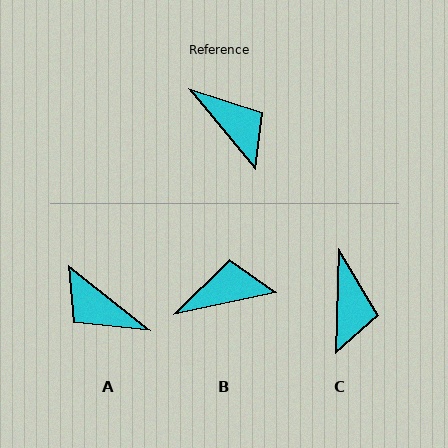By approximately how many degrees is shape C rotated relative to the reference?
Approximately 41 degrees clockwise.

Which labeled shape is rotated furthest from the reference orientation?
A, about 168 degrees away.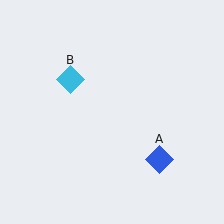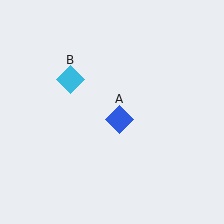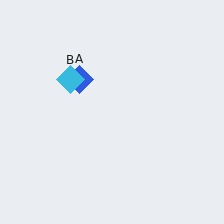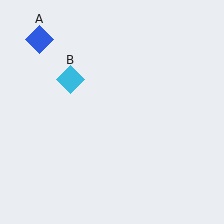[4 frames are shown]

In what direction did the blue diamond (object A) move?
The blue diamond (object A) moved up and to the left.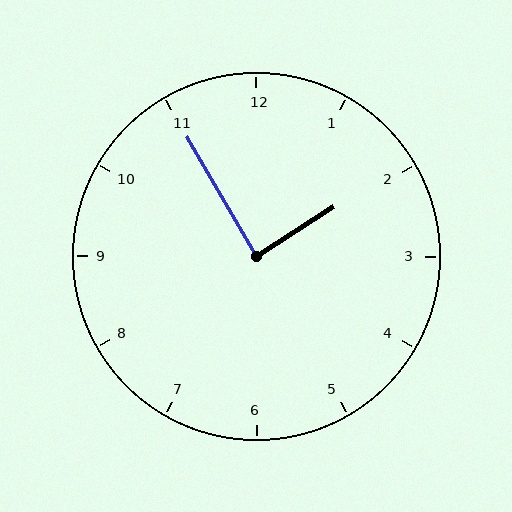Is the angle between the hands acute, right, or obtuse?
It is right.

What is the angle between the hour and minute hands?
Approximately 88 degrees.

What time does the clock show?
1:55.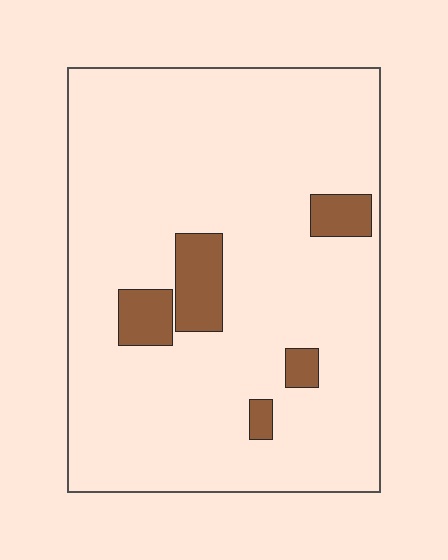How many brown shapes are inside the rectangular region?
5.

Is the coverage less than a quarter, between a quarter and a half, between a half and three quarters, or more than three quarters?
Less than a quarter.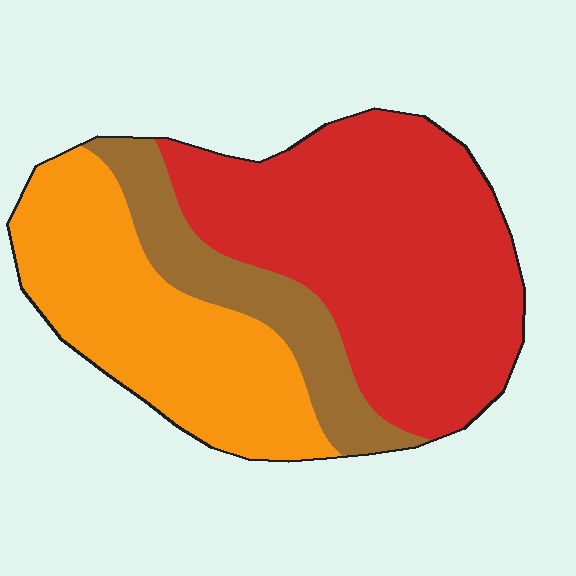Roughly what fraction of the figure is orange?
Orange covers 33% of the figure.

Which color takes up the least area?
Brown, at roughly 15%.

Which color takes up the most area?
Red, at roughly 50%.